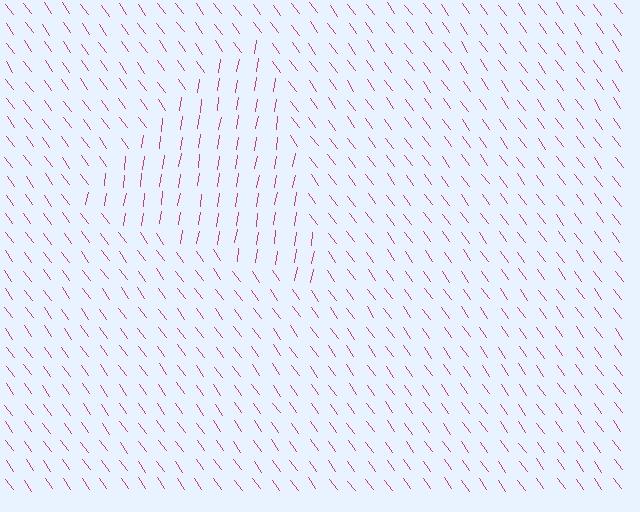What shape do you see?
I see a triangle.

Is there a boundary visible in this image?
Yes, there is a texture boundary formed by a change in line orientation.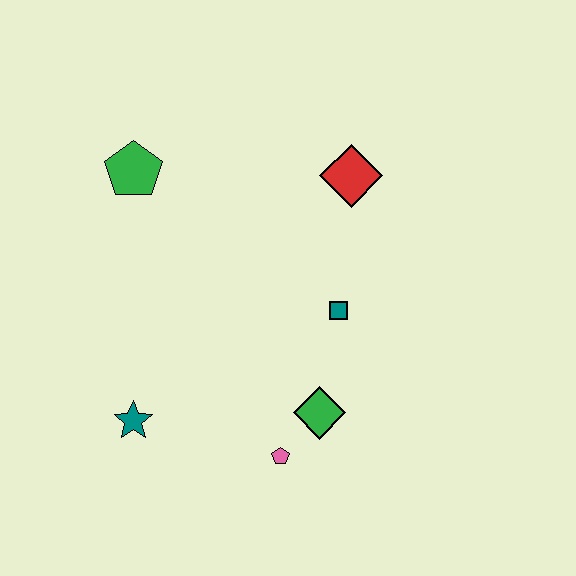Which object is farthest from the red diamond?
The teal star is farthest from the red diamond.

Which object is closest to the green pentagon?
The red diamond is closest to the green pentagon.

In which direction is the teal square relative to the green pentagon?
The teal square is to the right of the green pentagon.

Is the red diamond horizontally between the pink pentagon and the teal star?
No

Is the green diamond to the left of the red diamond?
Yes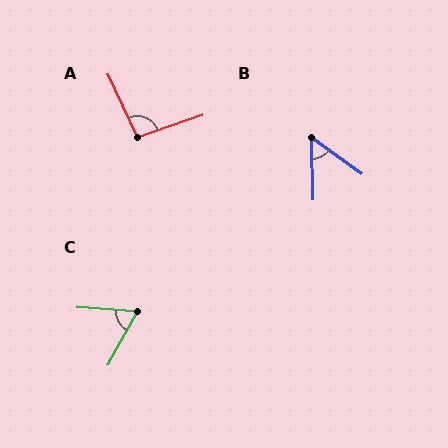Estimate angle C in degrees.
Approximately 66 degrees.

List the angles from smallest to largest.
B (53°), C (66°), A (96°).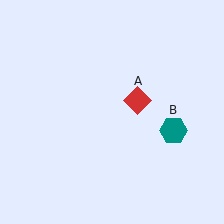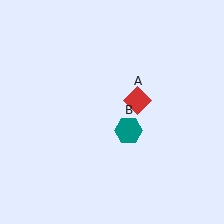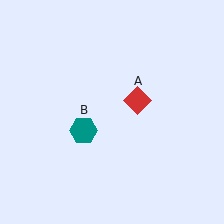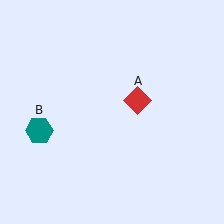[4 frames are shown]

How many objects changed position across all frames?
1 object changed position: teal hexagon (object B).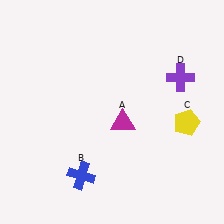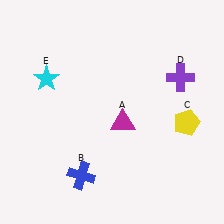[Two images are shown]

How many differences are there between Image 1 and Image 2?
There is 1 difference between the two images.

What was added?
A cyan star (E) was added in Image 2.